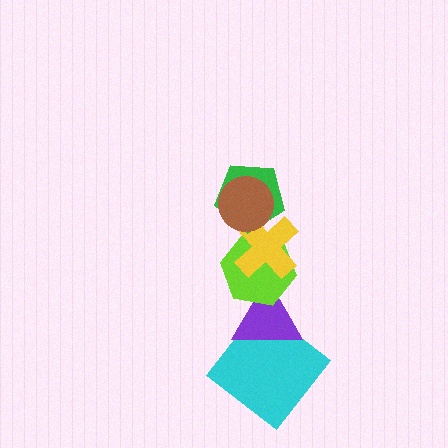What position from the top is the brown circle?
The brown circle is 1st from the top.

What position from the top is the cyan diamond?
The cyan diamond is 6th from the top.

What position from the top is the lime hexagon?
The lime hexagon is 4th from the top.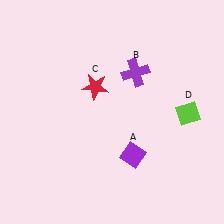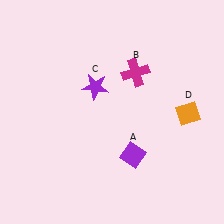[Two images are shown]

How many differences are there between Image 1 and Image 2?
There are 3 differences between the two images.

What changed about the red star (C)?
In Image 1, C is red. In Image 2, it changed to purple.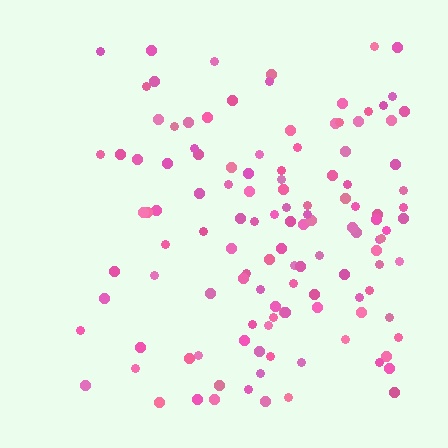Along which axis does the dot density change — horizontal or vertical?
Horizontal.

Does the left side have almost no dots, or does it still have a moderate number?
Still a moderate number, just noticeably fewer than the right.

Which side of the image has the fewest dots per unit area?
The left.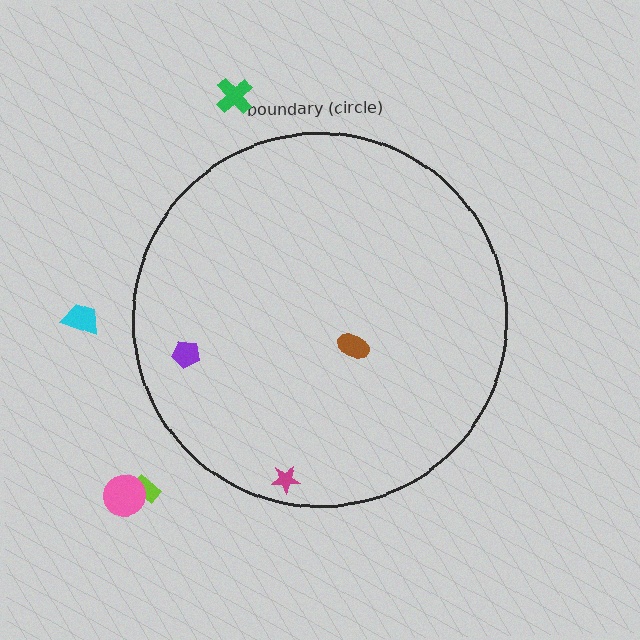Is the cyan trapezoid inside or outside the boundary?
Outside.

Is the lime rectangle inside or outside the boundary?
Outside.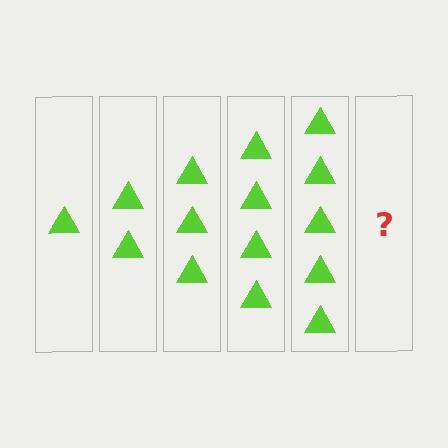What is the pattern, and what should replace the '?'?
The pattern is that each step adds one more triangle. The '?' should be 6 triangles.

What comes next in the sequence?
The next element should be 6 triangles.